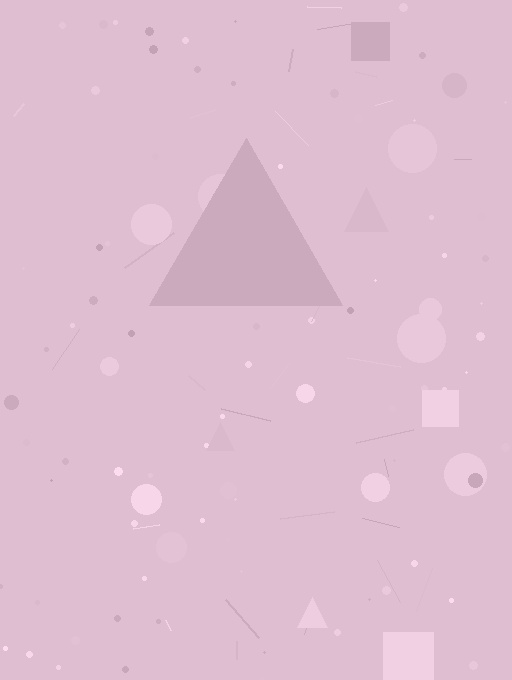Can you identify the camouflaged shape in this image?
The camouflaged shape is a triangle.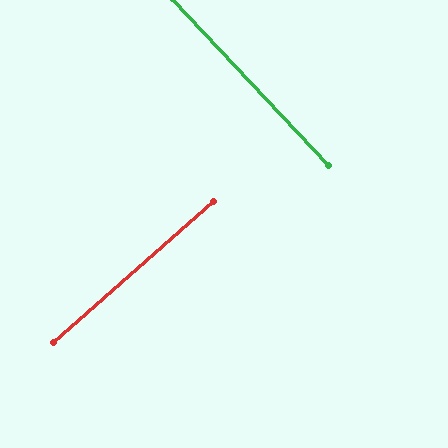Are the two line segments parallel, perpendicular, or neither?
Perpendicular — they meet at approximately 88°.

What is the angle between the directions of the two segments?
Approximately 88 degrees.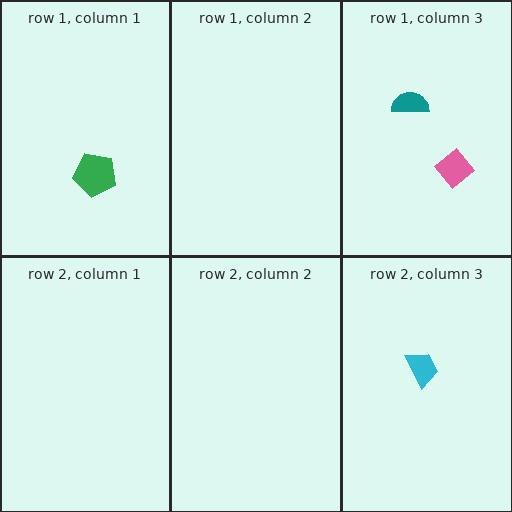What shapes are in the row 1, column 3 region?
The teal semicircle, the pink diamond.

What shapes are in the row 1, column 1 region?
The green pentagon.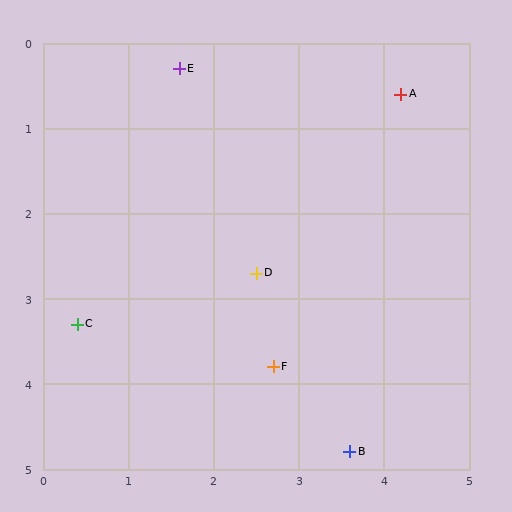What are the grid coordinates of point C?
Point C is at approximately (0.4, 3.3).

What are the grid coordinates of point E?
Point E is at approximately (1.6, 0.3).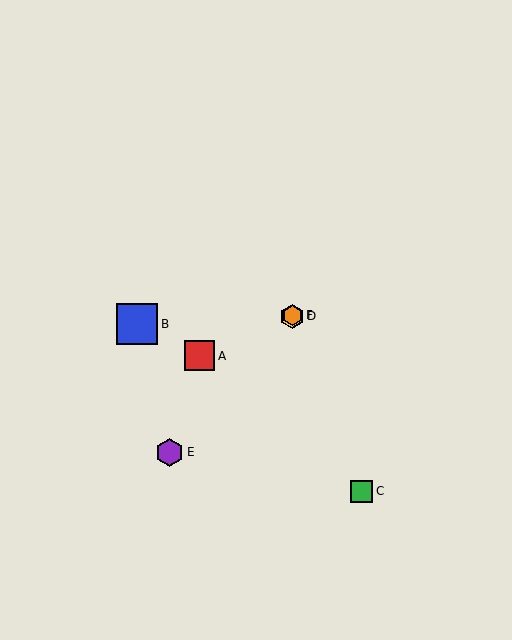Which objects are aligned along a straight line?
Objects D, E, F are aligned along a straight line.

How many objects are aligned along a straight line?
3 objects (D, E, F) are aligned along a straight line.